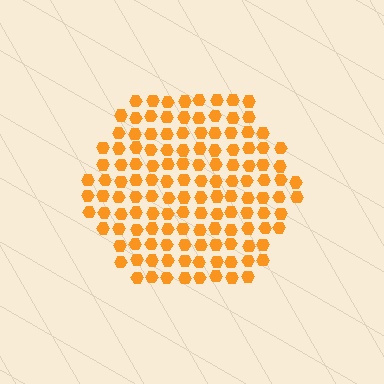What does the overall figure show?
The overall figure shows a hexagon.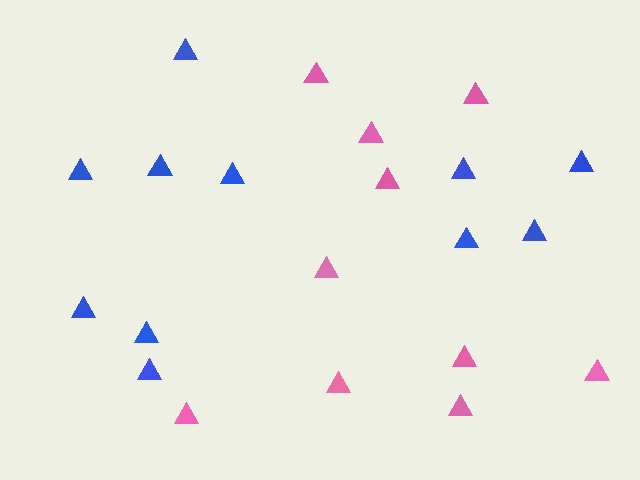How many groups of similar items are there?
There are 2 groups: one group of pink triangles (10) and one group of blue triangles (11).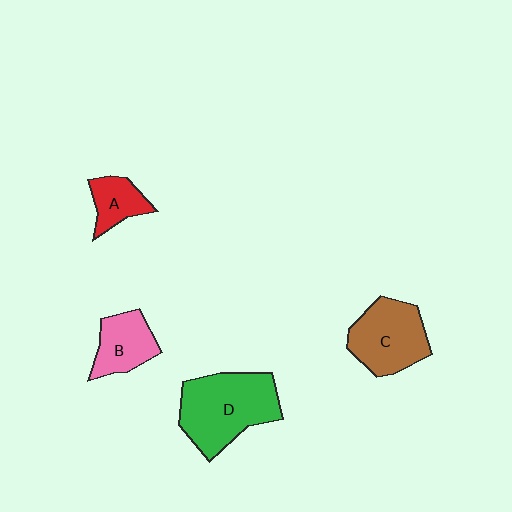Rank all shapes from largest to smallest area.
From largest to smallest: D (green), C (brown), B (pink), A (red).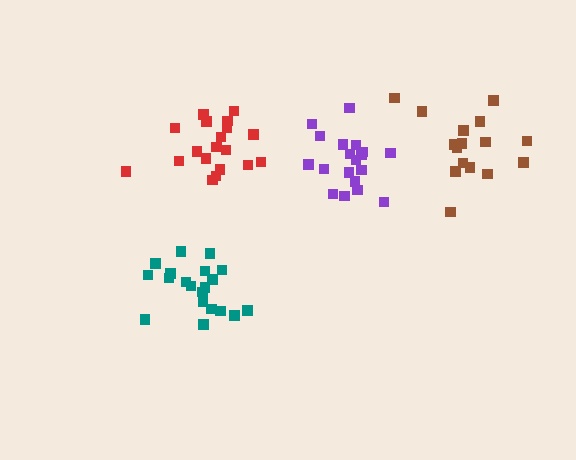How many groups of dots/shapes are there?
There are 4 groups.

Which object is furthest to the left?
The teal cluster is leftmost.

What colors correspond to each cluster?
The clusters are colored: brown, teal, red, purple.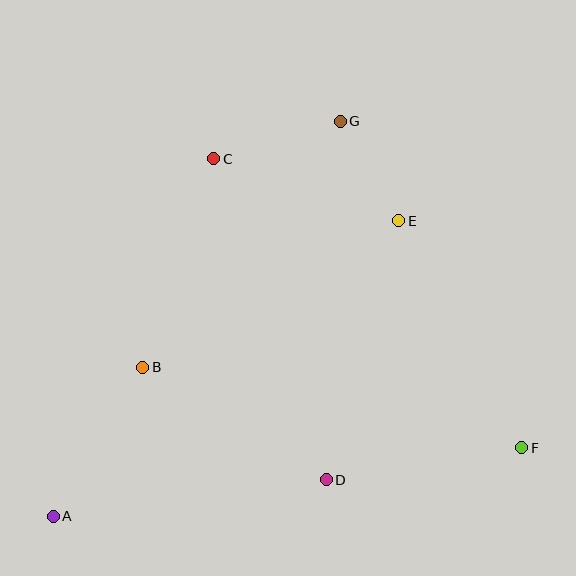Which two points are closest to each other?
Points E and G are closest to each other.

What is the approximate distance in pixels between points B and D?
The distance between B and D is approximately 215 pixels.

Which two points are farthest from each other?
Points A and G are farthest from each other.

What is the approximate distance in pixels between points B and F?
The distance between B and F is approximately 387 pixels.